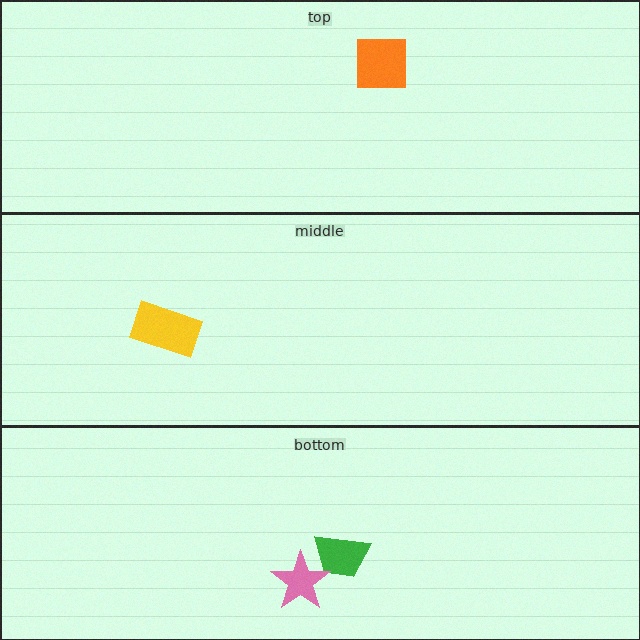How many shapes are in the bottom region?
2.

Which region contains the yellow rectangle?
The middle region.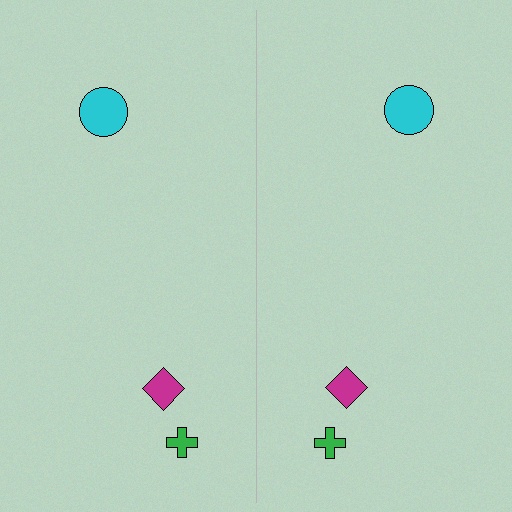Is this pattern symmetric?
Yes, this pattern has bilateral (reflection) symmetry.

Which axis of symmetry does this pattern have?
The pattern has a vertical axis of symmetry running through the center of the image.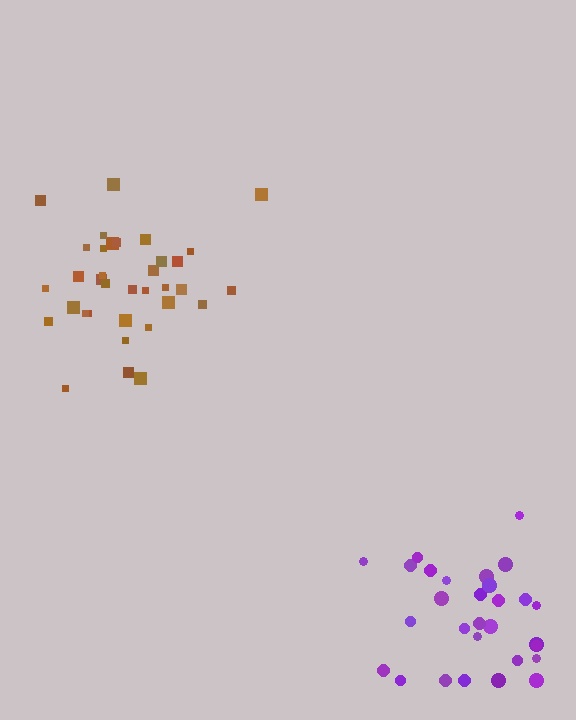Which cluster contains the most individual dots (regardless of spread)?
Brown (35).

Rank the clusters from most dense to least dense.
brown, purple.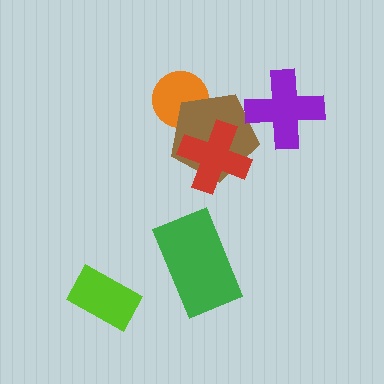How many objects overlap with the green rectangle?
0 objects overlap with the green rectangle.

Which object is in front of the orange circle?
The brown pentagon is in front of the orange circle.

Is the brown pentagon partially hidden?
Yes, it is partially covered by another shape.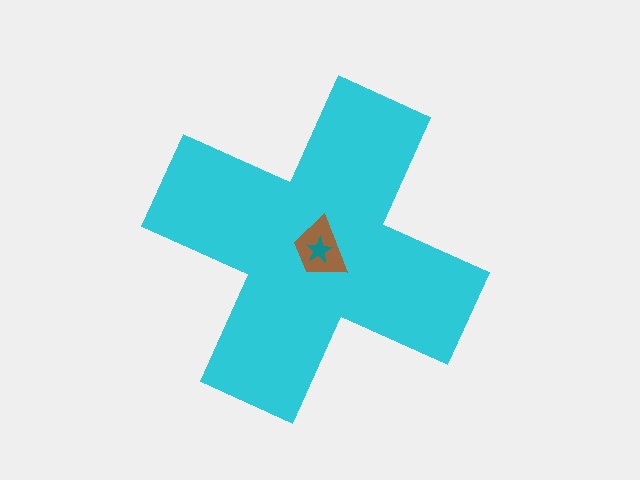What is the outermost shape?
The cyan cross.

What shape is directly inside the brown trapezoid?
The teal star.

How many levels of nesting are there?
3.